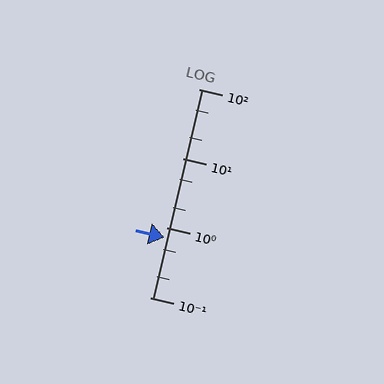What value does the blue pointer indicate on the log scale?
The pointer indicates approximately 0.73.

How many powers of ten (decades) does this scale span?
The scale spans 3 decades, from 0.1 to 100.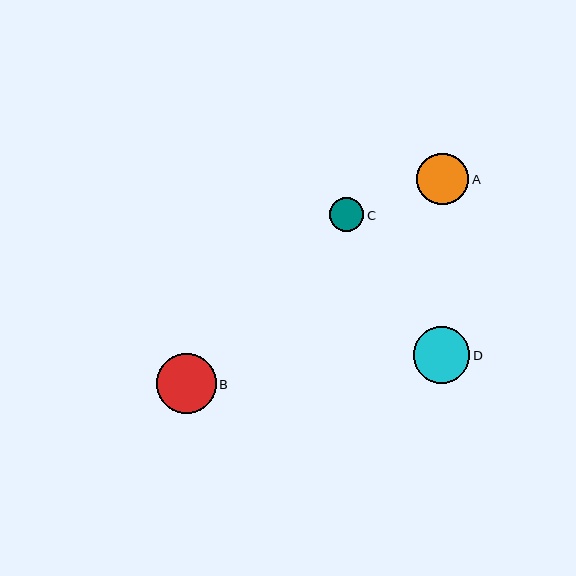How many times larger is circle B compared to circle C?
Circle B is approximately 1.8 times the size of circle C.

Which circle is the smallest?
Circle C is the smallest with a size of approximately 34 pixels.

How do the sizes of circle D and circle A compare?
Circle D and circle A are approximately the same size.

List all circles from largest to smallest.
From largest to smallest: B, D, A, C.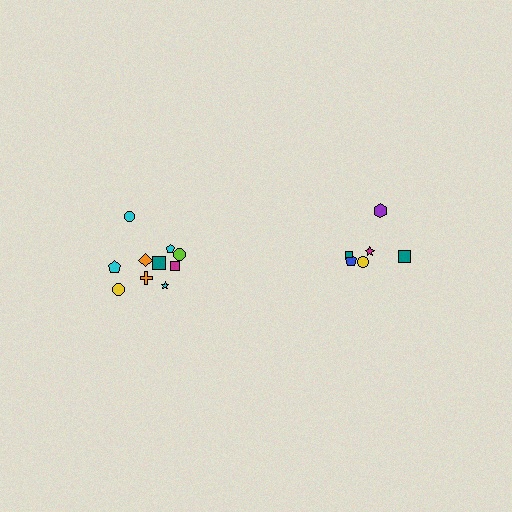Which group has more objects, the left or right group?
The left group.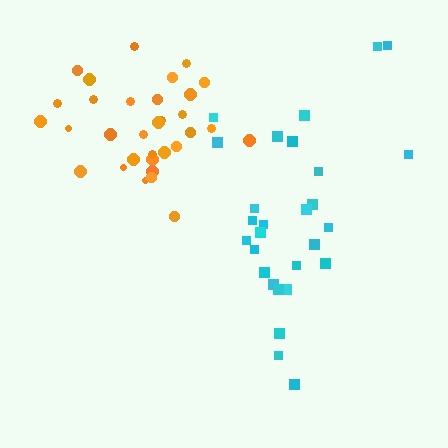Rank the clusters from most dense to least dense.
orange, cyan.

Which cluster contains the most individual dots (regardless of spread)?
Orange (32).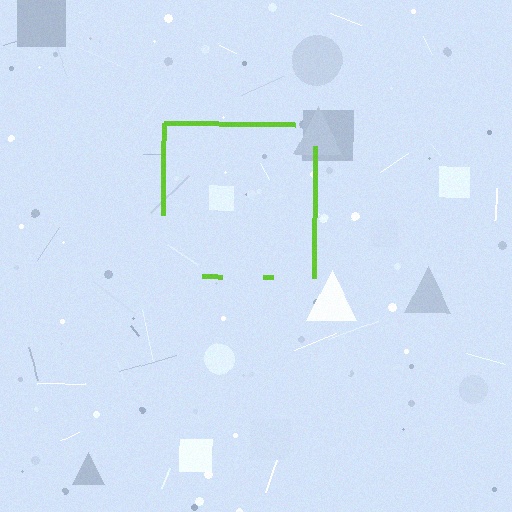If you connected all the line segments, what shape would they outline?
They would outline a square.